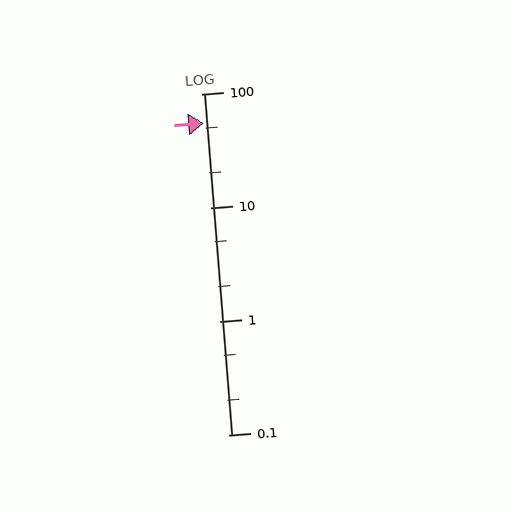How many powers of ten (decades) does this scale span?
The scale spans 3 decades, from 0.1 to 100.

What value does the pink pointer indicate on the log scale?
The pointer indicates approximately 55.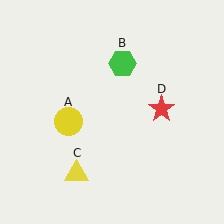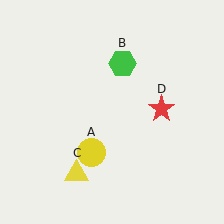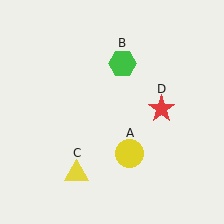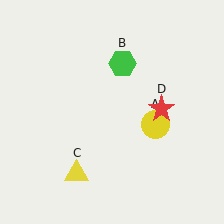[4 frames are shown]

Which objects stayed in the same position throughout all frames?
Green hexagon (object B) and yellow triangle (object C) and red star (object D) remained stationary.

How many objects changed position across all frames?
1 object changed position: yellow circle (object A).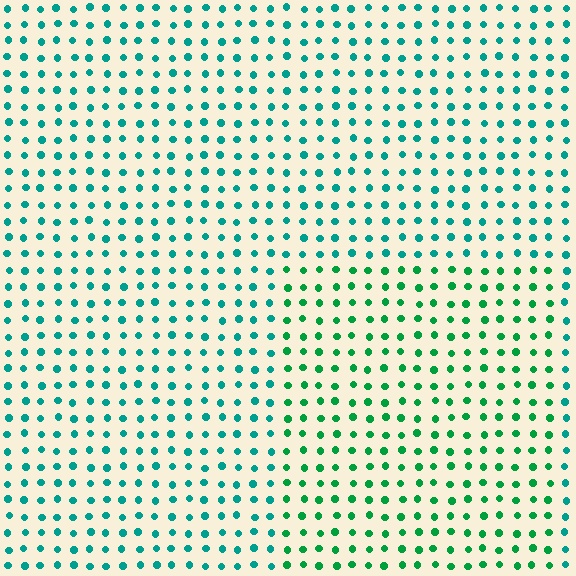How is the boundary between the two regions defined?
The boundary is defined purely by a slight shift in hue (about 31 degrees). Spacing, size, and orientation are identical on both sides.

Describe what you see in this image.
The image is filled with small teal elements in a uniform arrangement. A rectangle-shaped region is visible where the elements are tinted to a slightly different hue, forming a subtle color boundary.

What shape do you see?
I see a rectangle.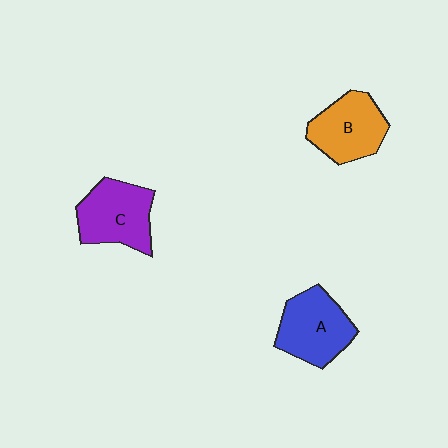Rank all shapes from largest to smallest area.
From largest to smallest: C (purple), A (blue), B (orange).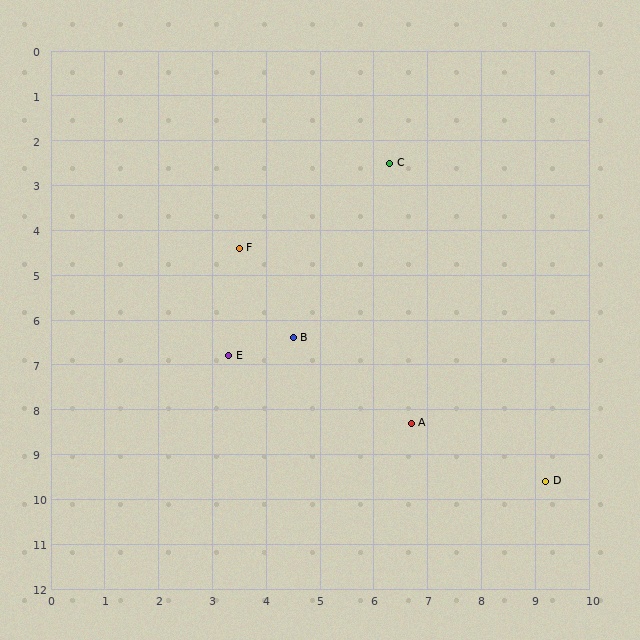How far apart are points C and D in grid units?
Points C and D are about 7.7 grid units apart.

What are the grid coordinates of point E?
Point E is at approximately (3.3, 6.8).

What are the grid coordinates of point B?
Point B is at approximately (4.5, 6.4).